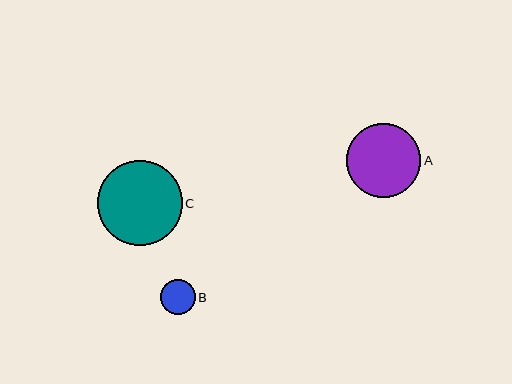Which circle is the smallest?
Circle B is the smallest with a size of approximately 35 pixels.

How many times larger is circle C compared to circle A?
Circle C is approximately 1.1 times the size of circle A.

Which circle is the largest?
Circle C is the largest with a size of approximately 85 pixels.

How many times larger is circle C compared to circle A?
Circle C is approximately 1.1 times the size of circle A.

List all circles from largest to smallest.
From largest to smallest: C, A, B.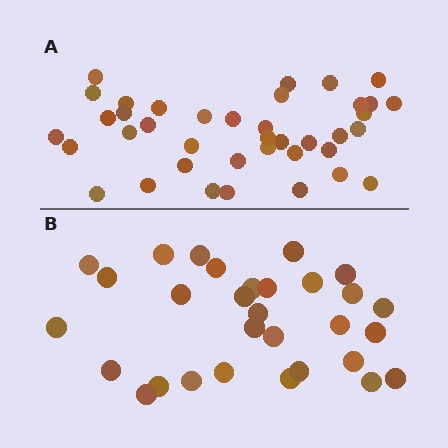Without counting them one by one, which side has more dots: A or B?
Region A (the top region) has more dots.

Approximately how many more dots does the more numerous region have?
Region A has roughly 8 or so more dots than region B.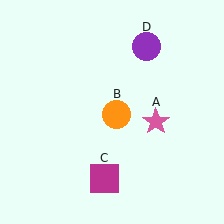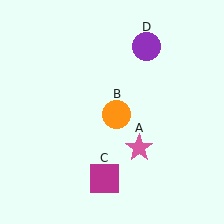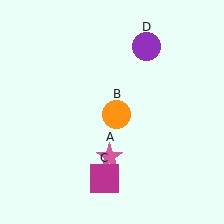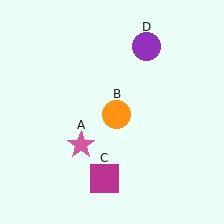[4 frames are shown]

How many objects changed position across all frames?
1 object changed position: pink star (object A).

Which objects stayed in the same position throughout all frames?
Orange circle (object B) and magenta square (object C) and purple circle (object D) remained stationary.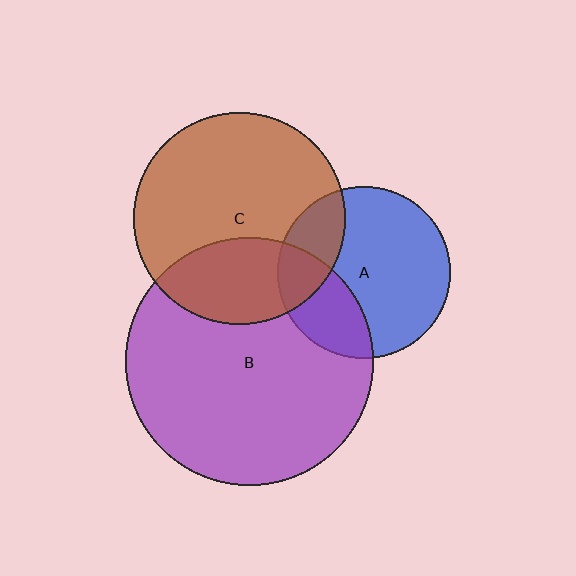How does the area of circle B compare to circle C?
Approximately 1.4 times.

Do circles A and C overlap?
Yes.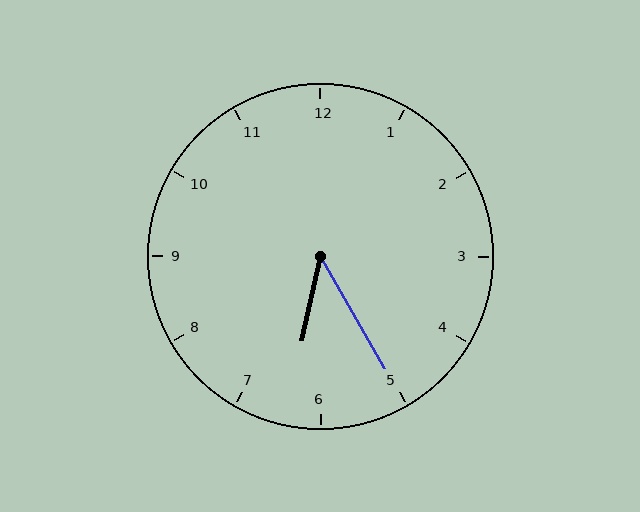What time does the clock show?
6:25.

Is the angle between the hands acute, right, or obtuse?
It is acute.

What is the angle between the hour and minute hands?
Approximately 42 degrees.